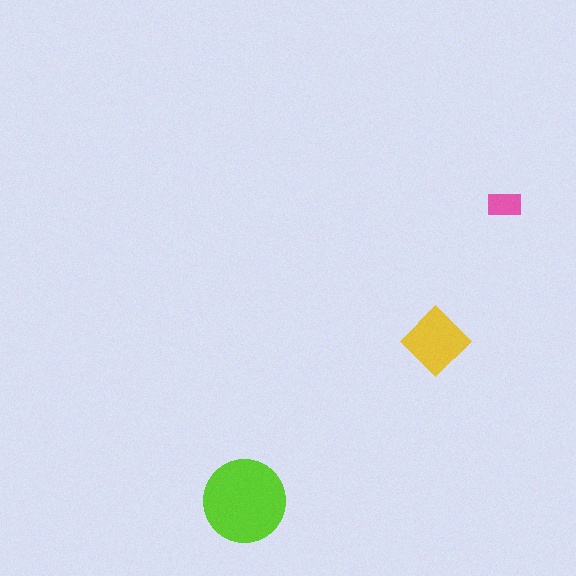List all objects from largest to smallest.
The lime circle, the yellow diamond, the pink rectangle.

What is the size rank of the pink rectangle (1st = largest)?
3rd.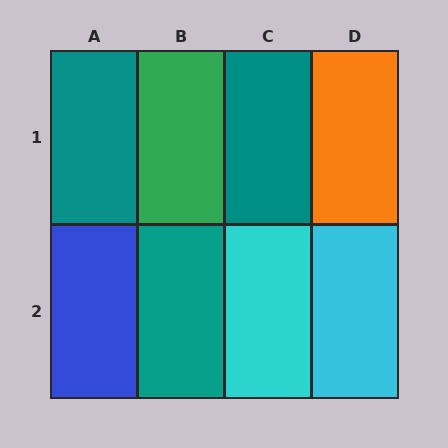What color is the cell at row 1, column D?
Orange.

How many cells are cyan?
2 cells are cyan.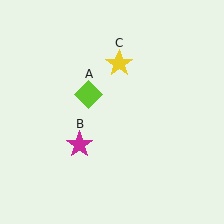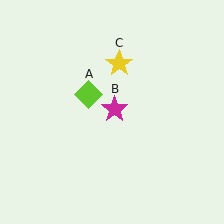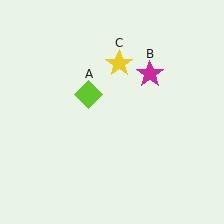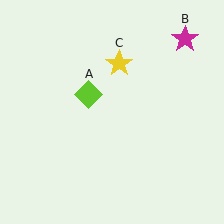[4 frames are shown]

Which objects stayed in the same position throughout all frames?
Lime diamond (object A) and yellow star (object C) remained stationary.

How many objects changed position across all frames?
1 object changed position: magenta star (object B).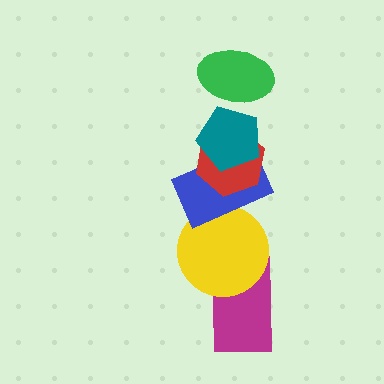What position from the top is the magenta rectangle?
The magenta rectangle is 6th from the top.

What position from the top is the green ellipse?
The green ellipse is 1st from the top.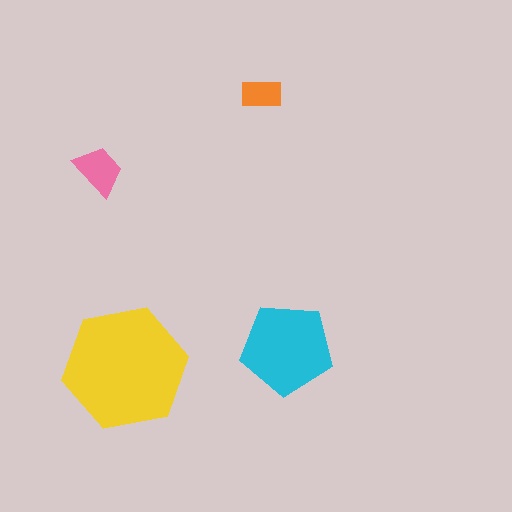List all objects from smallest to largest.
The orange rectangle, the pink trapezoid, the cyan pentagon, the yellow hexagon.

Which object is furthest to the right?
The cyan pentagon is rightmost.